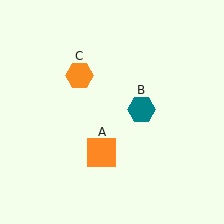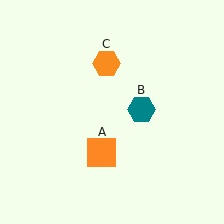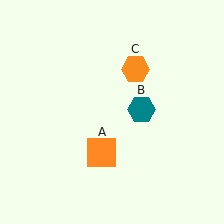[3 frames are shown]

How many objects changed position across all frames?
1 object changed position: orange hexagon (object C).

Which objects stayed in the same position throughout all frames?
Orange square (object A) and teal hexagon (object B) remained stationary.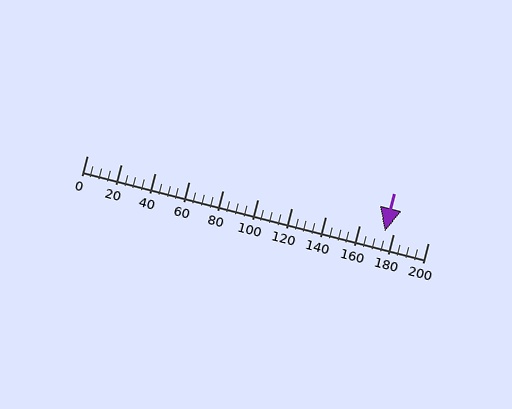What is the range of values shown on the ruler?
The ruler shows values from 0 to 200.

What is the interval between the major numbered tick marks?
The major tick marks are spaced 20 units apart.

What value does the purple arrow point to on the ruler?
The purple arrow points to approximately 175.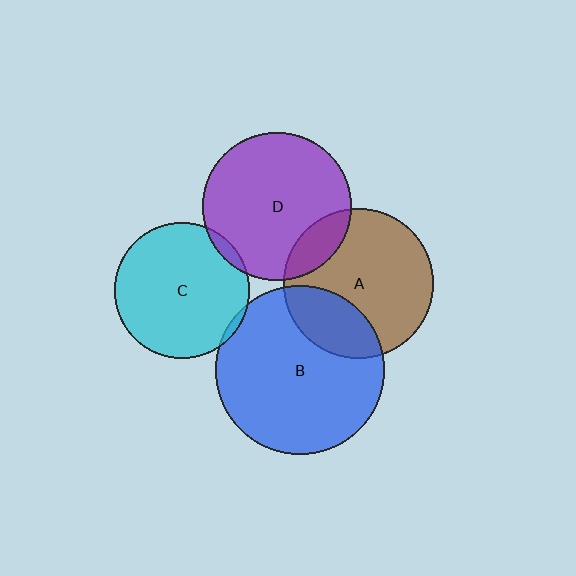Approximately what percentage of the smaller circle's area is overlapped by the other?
Approximately 25%.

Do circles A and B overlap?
Yes.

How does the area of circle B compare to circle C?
Approximately 1.6 times.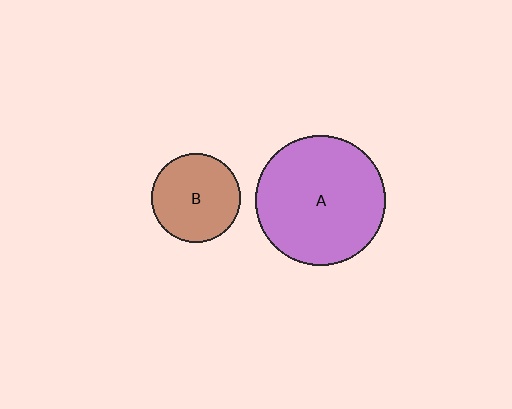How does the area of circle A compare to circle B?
Approximately 2.1 times.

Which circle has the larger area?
Circle A (purple).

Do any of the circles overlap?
No, none of the circles overlap.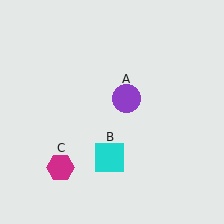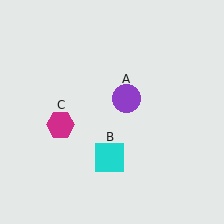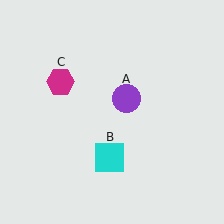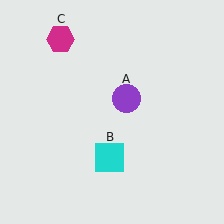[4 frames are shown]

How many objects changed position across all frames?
1 object changed position: magenta hexagon (object C).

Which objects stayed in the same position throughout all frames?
Purple circle (object A) and cyan square (object B) remained stationary.